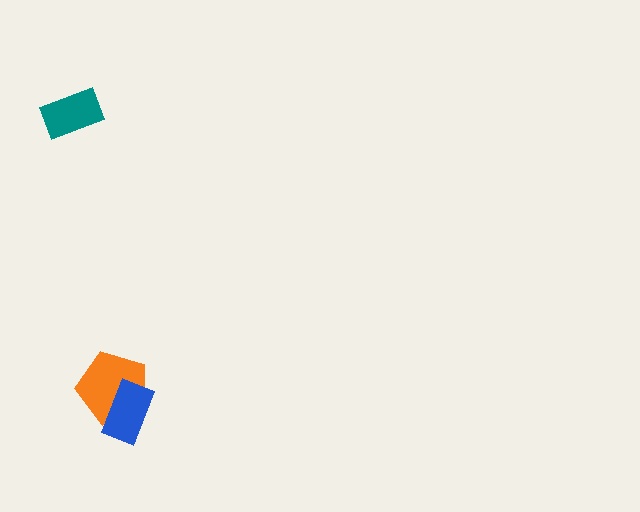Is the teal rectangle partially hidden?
No, no other shape covers it.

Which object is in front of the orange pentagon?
The blue rectangle is in front of the orange pentagon.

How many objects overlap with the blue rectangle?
1 object overlaps with the blue rectangle.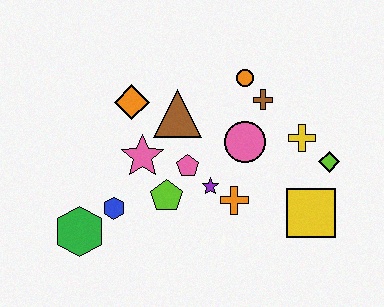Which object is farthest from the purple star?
The green hexagon is farthest from the purple star.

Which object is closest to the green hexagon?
The blue hexagon is closest to the green hexagon.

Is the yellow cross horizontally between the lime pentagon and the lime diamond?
Yes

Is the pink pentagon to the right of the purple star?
No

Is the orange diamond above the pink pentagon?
Yes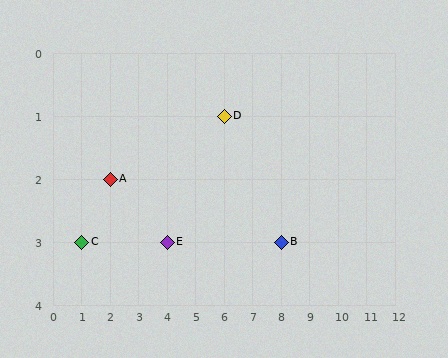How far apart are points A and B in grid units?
Points A and B are 6 columns and 1 row apart (about 6.1 grid units diagonally).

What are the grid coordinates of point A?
Point A is at grid coordinates (2, 2).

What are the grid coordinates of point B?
Point B is at grid coordinates (8, 3).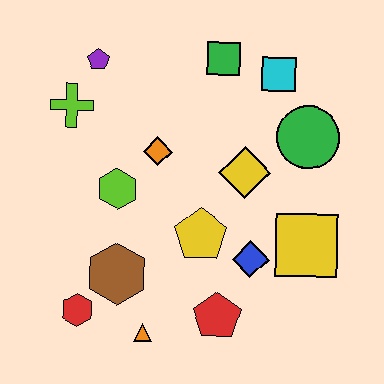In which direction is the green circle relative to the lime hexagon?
The green circle is to the right of the lime hexagon.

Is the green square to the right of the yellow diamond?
No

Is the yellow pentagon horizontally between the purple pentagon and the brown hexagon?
No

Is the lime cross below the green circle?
No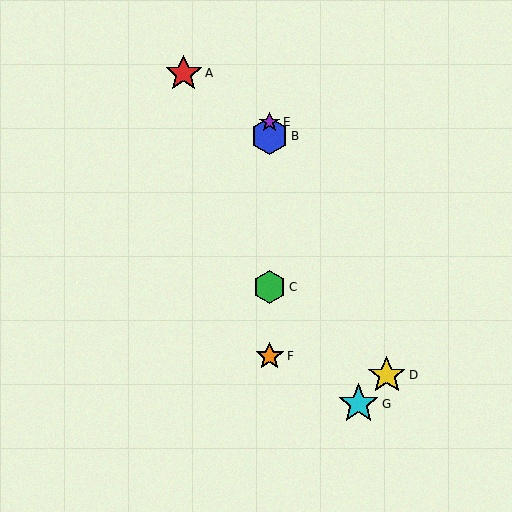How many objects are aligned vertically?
4 objects (B, C, E, F) are aligned vertically.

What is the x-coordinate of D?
Object D is at x≈387.